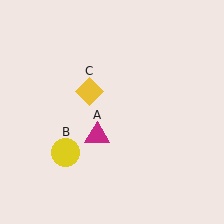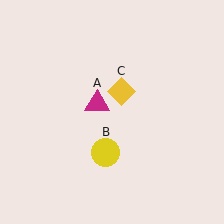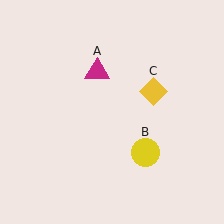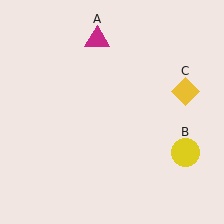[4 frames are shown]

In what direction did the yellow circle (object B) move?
The yellow circle (object B) moved right.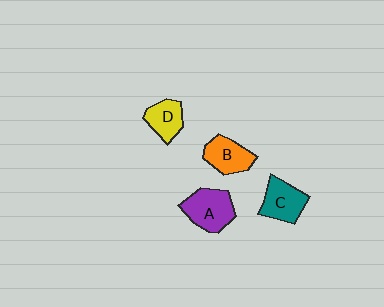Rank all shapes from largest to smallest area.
From largest to smallest: A (purple), C (teal), B (orange), D (yellow).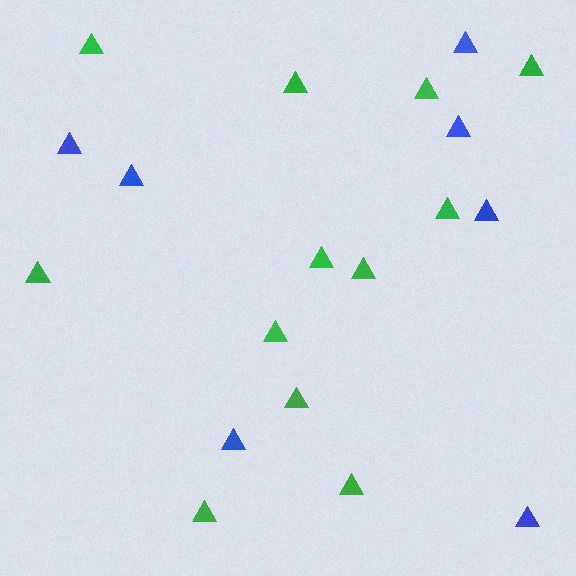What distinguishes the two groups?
There are 2 groups: one group of green triangles (12) and one group of blue triangles (7).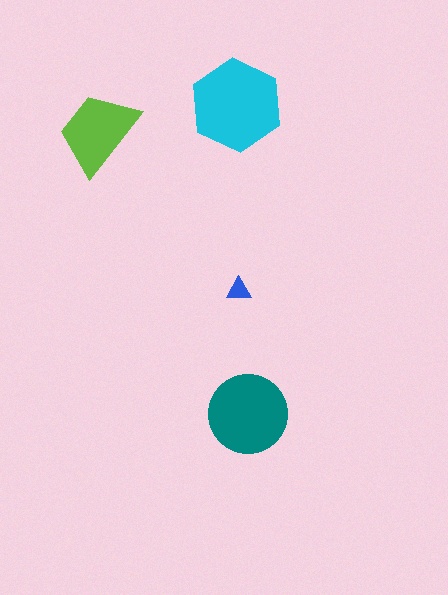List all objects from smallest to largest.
The blue triangle, the lime trapezoid, the teal circle, the cyan hexagon.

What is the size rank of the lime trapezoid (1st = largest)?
3rd.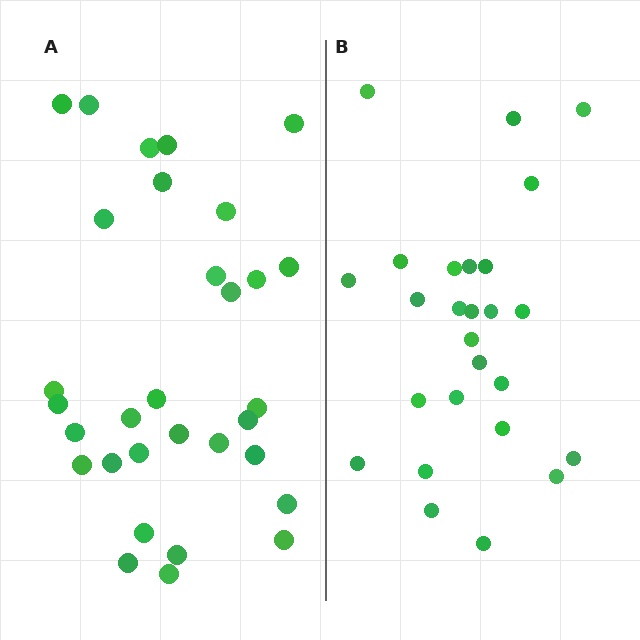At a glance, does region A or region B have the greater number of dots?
Region A (the left region) has more dots.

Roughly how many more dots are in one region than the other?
Region A has about 5 more dots than region B.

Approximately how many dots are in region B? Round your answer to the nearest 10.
About 30 dots. (The exact count is 26, which rounds to 30.)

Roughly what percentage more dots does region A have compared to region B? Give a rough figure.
About 20% more.